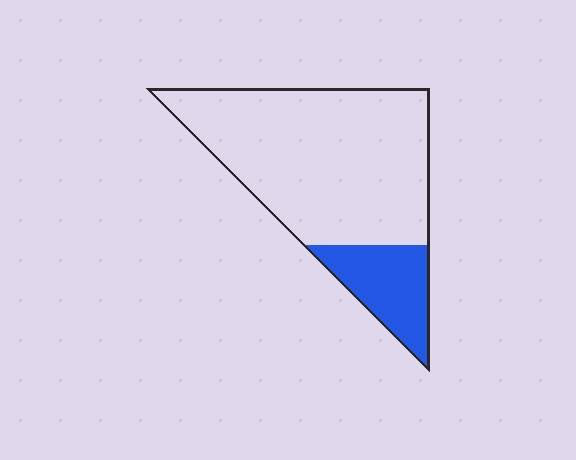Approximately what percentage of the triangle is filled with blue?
Approximately 20%.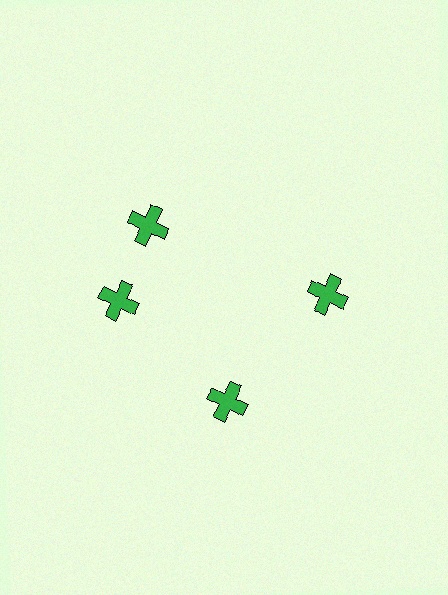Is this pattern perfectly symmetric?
No. The 4 green crosses are arranged in a ring, but one element near the 12 o'clock position is rotated out of alignment along the ring, breaking the 4-fold rotational symmetry.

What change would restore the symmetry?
The symmetry would be restored by rotating it back into even spacing with its neighbors so that all 4 crosses sit at equal angles and equal distance from the center.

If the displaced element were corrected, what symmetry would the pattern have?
It would have 4-fold rotational symmetry — the pattern would map onto itself every 90 degrees.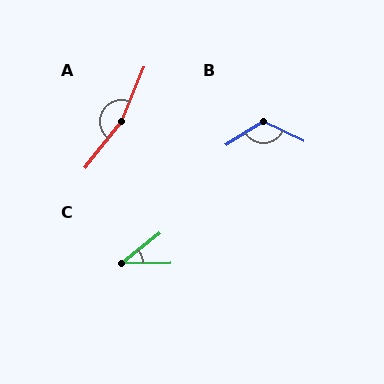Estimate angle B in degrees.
Approximately 122 degrees.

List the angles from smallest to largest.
C (37°), B (122°), A (164°).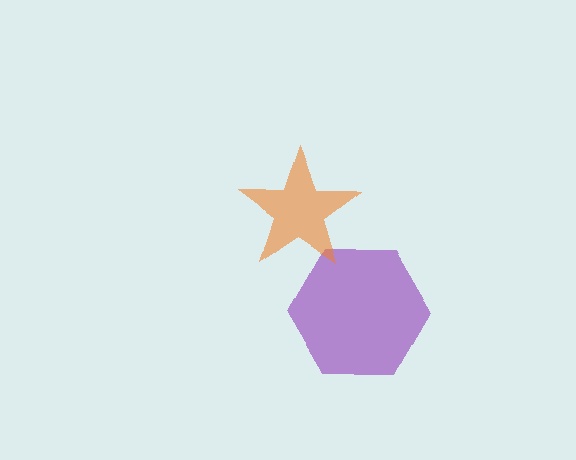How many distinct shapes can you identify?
There are 2 distinct shapes: a purple hexagon, an orange star.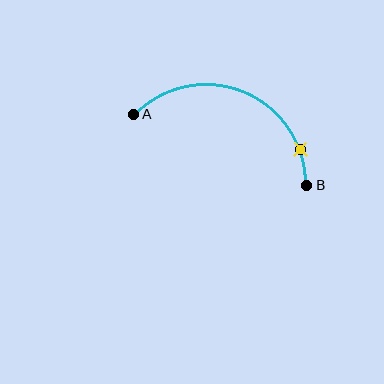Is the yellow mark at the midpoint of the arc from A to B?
No. The yellow mark lies on the arc but is closer to endpoint B. The arc midpoint would be at the point on the curve equidistant along the arc from both A and B.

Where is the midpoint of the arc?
The arc midpoint is the point on the curve farthest from the straight line joining A and B. It sits above that line.